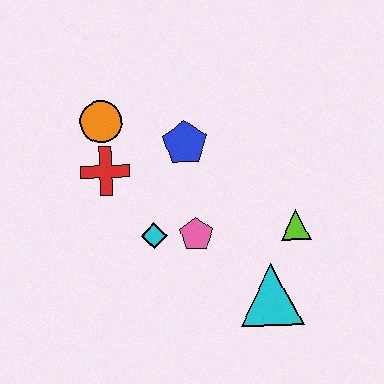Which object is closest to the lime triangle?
The cyan triangle is closest to the lime triangle.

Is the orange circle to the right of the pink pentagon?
No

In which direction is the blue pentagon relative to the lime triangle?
The blue pentagon is to the left of the lime triangle.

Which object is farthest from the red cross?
The cyan triangle is farthest from the red cross.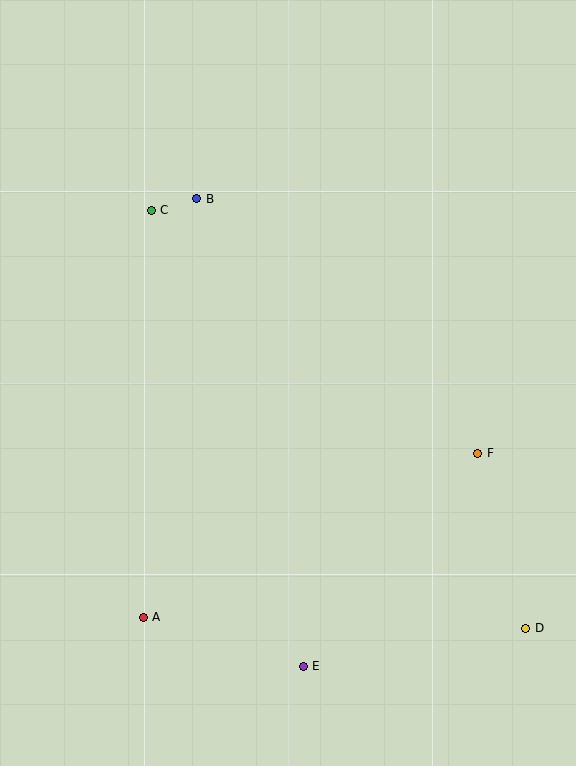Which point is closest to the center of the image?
Point F at (478, 453) is closest to the center.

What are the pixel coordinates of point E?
Point E is at (303, 666).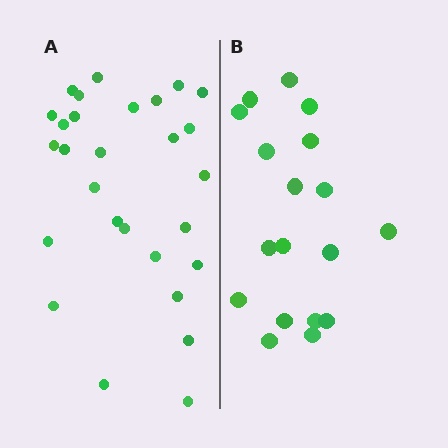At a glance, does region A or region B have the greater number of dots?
Region A (the left region) has more dots.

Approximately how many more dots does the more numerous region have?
Region A has roughly 10 or so more dots than region B.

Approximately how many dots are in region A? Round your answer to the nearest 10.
About 30 dots. (The exact count is 28, which rounds to 30.)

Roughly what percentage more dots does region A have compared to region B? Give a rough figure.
About 55% more.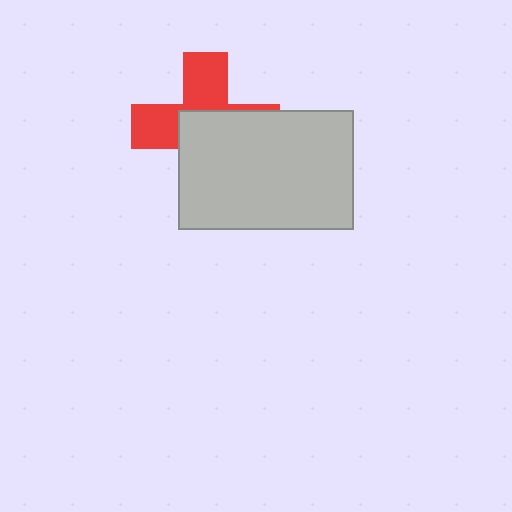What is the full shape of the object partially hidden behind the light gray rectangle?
The partially hidden object is a red cross.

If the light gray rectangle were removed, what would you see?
You would see the complete red cross.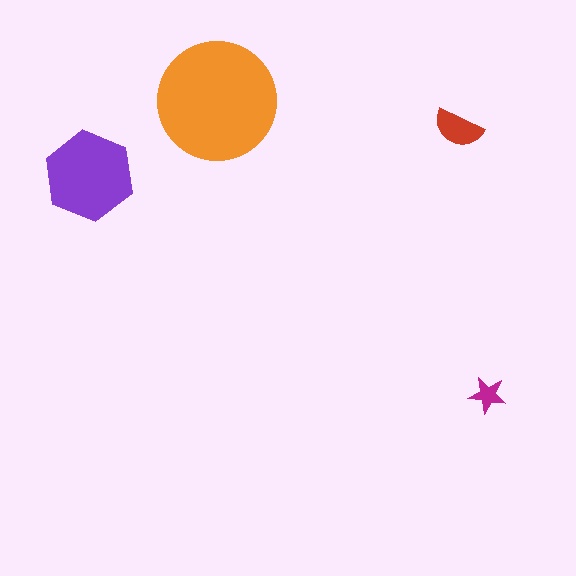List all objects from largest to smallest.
The orange circle, the purple hexagon, the red semicircle, the magenta star.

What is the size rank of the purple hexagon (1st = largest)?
2nd.